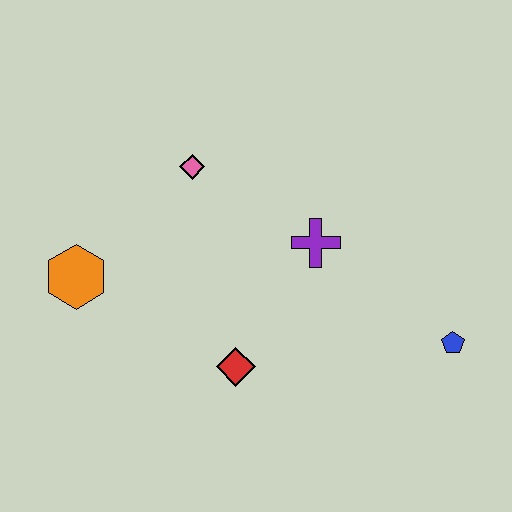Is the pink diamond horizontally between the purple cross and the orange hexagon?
Yes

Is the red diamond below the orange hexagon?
Yes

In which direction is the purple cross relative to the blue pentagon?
The purple cross is to the left of the blue pentagon.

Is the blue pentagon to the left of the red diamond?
No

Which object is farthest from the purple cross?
The orange hexagon is farthest from the purple cross.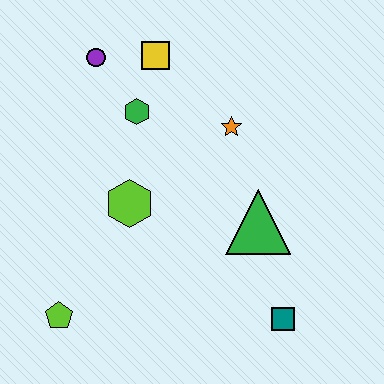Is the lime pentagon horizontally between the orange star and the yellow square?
No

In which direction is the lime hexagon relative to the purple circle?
The lime hexagon is below the purple circle.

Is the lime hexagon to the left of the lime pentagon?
No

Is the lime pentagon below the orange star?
Yes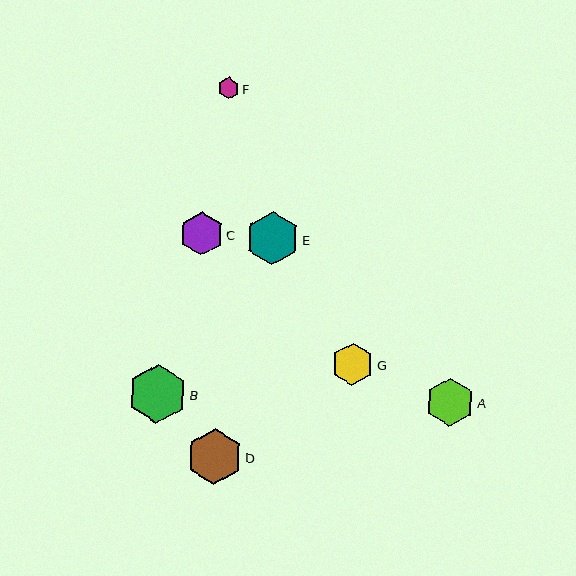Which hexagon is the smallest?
Hexagon F is the smallest with a size of approximately 22 pixels.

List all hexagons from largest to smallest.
From largest to smallest: B, D, E, A, C, G, F.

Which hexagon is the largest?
Hexagon B is the largest with a size of approximately 59 pixels.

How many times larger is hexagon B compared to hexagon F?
Hexagon B is approximately 2.7 times the size of hexagon F.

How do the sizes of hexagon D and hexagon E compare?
Hexagon D and hexagon E are approximately the same size.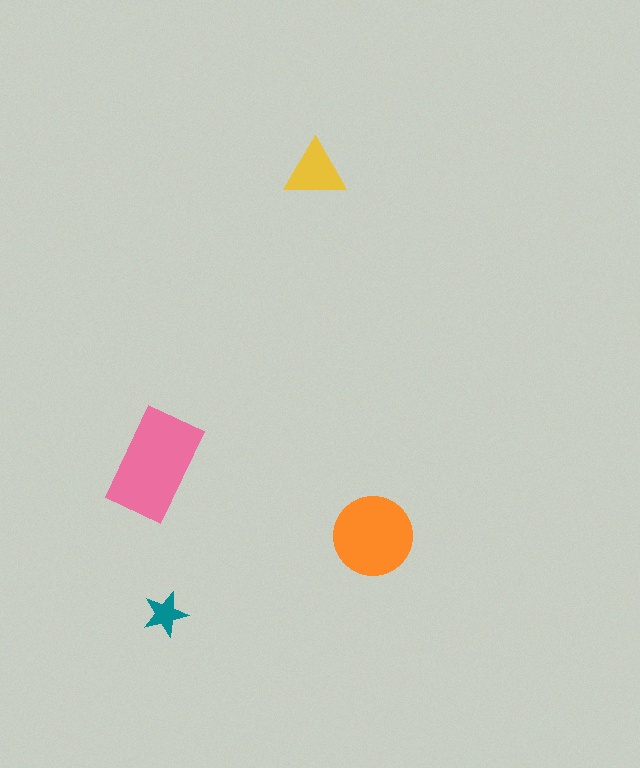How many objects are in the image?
There are 4 objects in the image.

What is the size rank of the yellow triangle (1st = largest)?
3rd.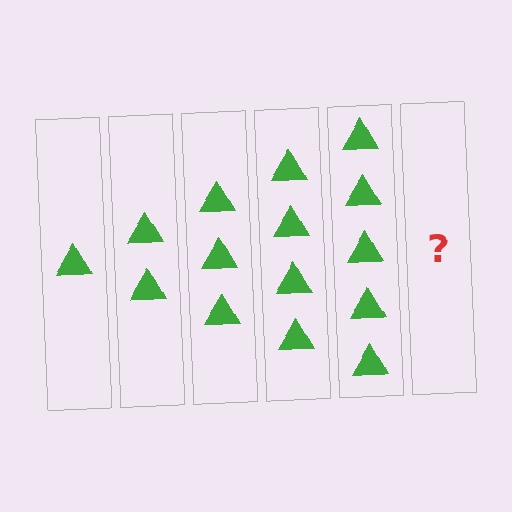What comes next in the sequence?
The next element should be 6 triangles.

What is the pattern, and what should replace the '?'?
The pattern is that each step adds one more triangle. The '?' should be 6 triangles.